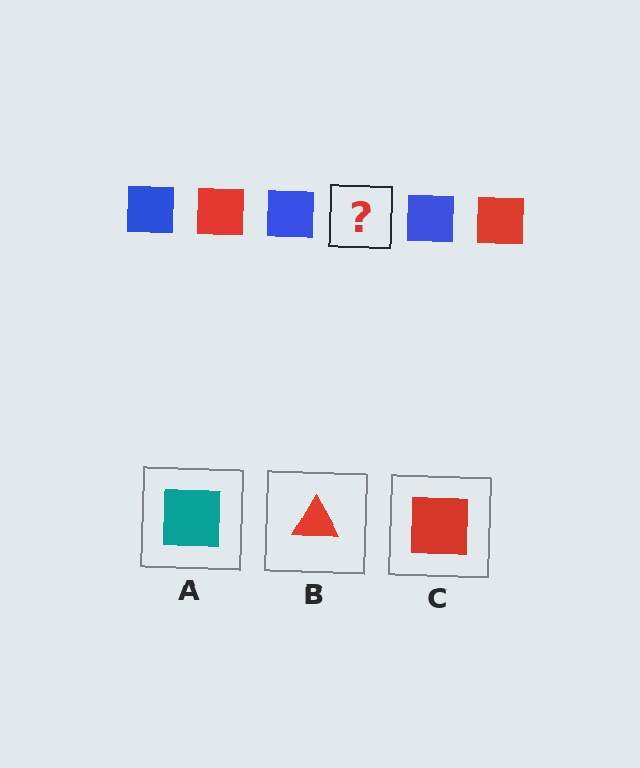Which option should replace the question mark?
Option C.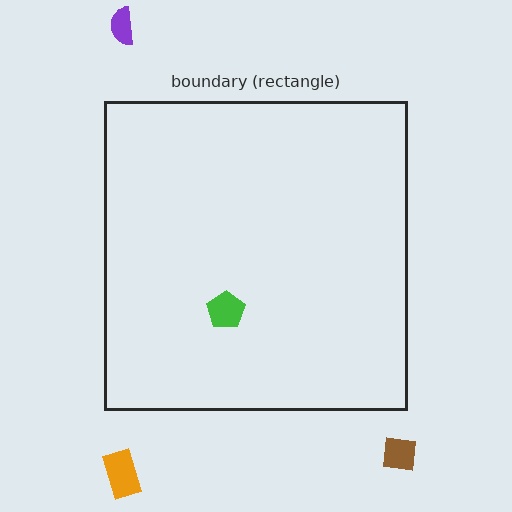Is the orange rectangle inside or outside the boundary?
Outside.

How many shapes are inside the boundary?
1 inside, 3 outside.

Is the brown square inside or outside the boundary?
Outside.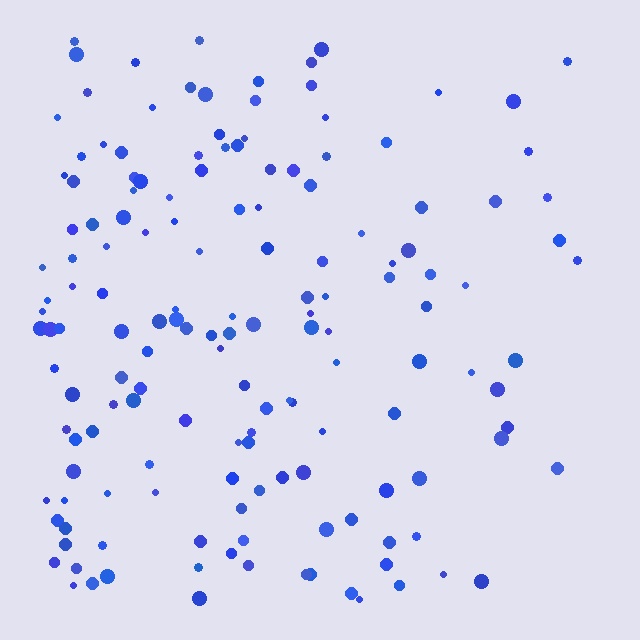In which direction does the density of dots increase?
From right to left, with the left side densest.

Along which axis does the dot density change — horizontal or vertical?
Horizontal.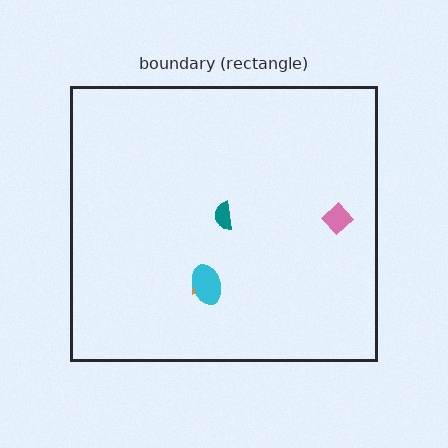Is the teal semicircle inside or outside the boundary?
Inside.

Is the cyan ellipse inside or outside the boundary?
Inside.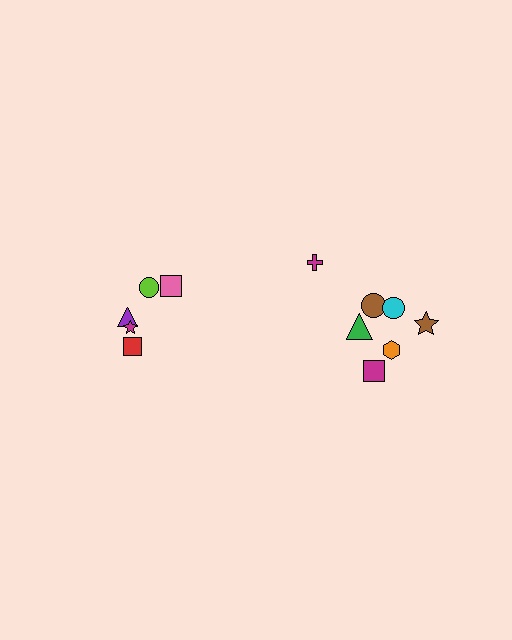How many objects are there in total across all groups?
There are 12 objects.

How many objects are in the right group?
There are 7 objects.